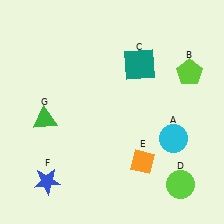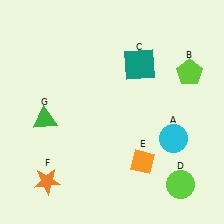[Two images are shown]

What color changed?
The star (F) changed from blue in Image 1 to orange in Image 2.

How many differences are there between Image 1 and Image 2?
There is 1 difference between the two images.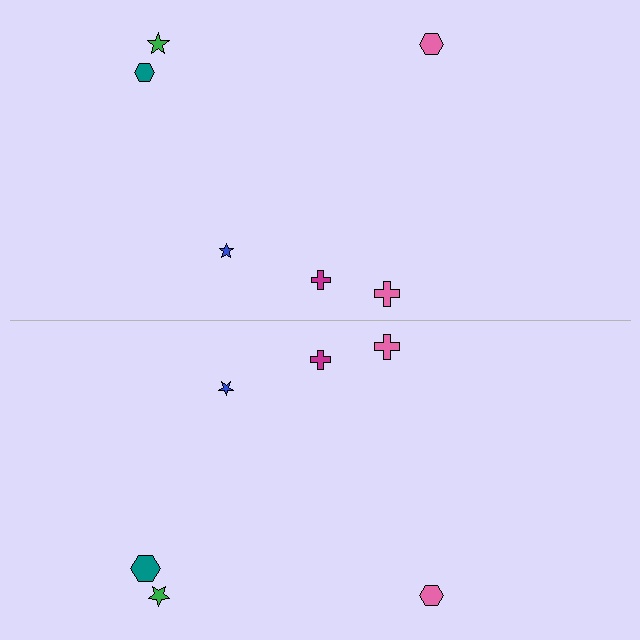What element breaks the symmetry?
The teal hexagon on the bottom side has a different size than its mirror counterpart.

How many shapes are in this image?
There are 12 shapes in this image.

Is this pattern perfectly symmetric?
No, the pattern is not perfectly symmetric. The teal hexagon on the bottom side has a different size than its mirror counterpart.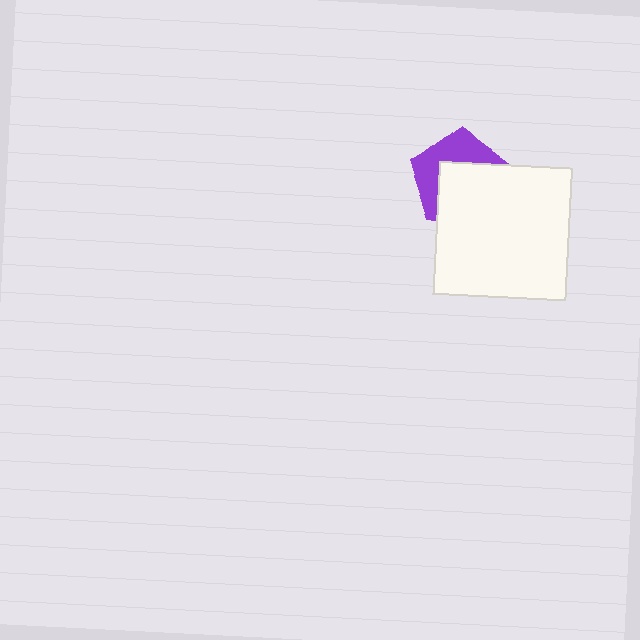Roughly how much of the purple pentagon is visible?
About half of it is visible (roughly 45%).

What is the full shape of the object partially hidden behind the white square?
The partially hidden object is a purple pentagon.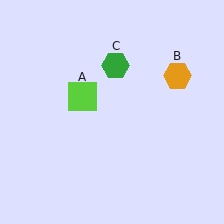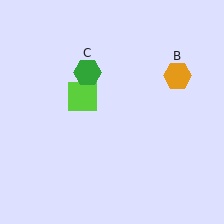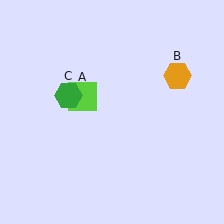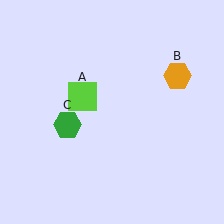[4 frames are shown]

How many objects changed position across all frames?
1 object changed position: green hexagon (object C).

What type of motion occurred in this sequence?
The green hexagon (object C) rotated counterclockwise around the center of the scene.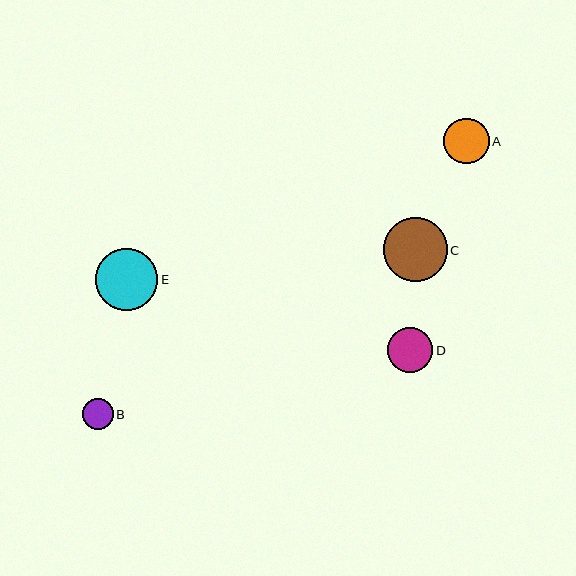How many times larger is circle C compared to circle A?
Circle C is approximately 1.4 times the size of circle A.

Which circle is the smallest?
Circle B is the smallest with a size of approximately 31 pixels.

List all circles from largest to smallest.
From largest to smallest: C, E, A, D, B.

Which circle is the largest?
Circle C is the largest with a size of approximately 64 pixels.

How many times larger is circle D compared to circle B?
Circle D is approximately 1.5 times the size of circle B.